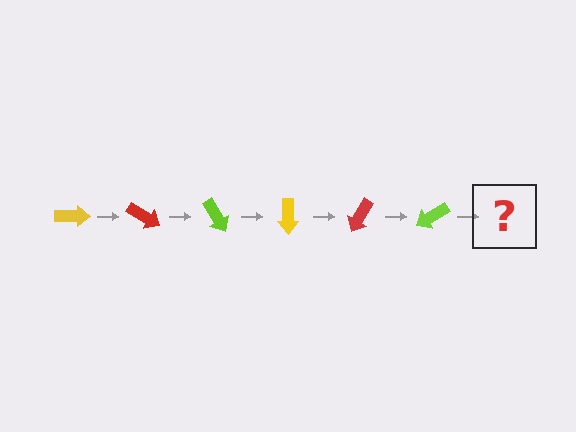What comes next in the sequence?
The next element should be a yellow arrow, rotated 180 degrees from the start.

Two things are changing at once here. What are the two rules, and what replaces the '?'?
The two rules are that it rotates 30 degrees each step and the color cycles through yellow, red, and lime. The '?' should be a yellow arrow, rotated 180 degrees from the start.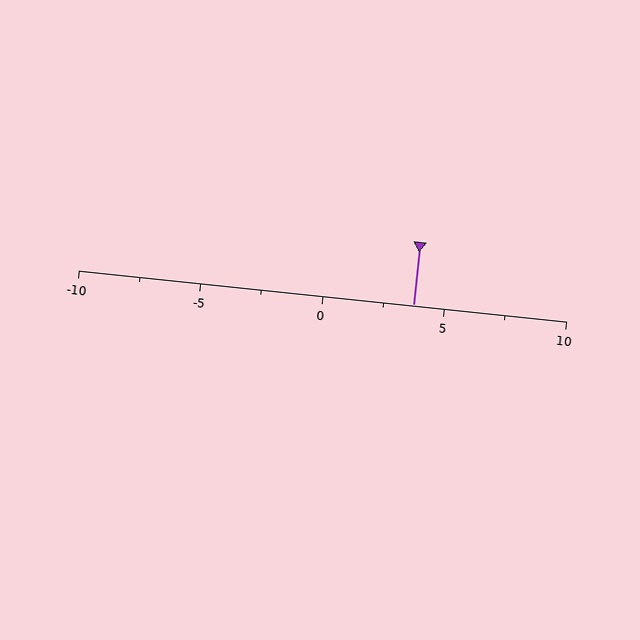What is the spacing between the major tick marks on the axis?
The major ticks are spaced 5 apart.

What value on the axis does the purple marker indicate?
The marker indicates approximately 3.8.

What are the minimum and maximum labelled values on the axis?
The axis runs from -10 to 10.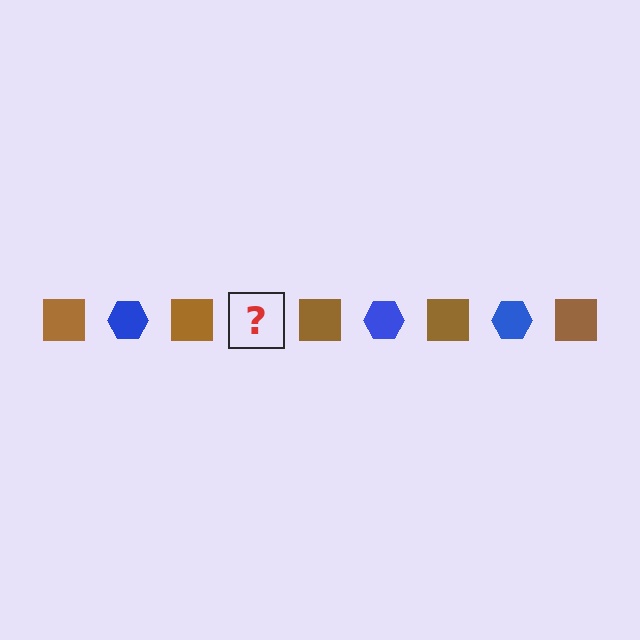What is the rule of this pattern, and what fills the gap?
The rule is that the pattern alternates between brown square and blue hexagon. The gap should be filled with a blue hexagon.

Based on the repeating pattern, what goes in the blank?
The blank should be a blue hexagon.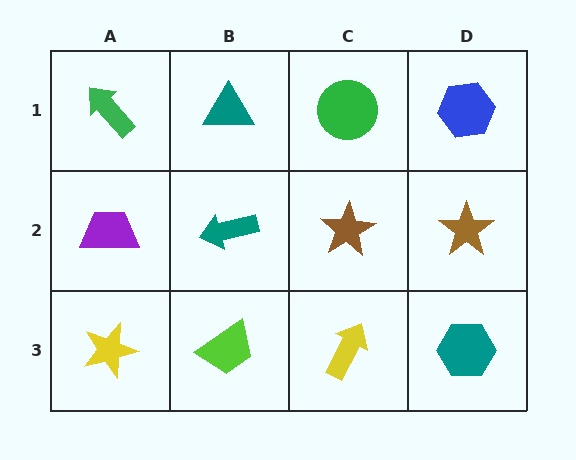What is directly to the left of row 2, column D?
A brown star.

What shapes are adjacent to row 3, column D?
A brown star (row 2, column D), a yellow arrow (row 3, column C).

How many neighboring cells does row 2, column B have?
4.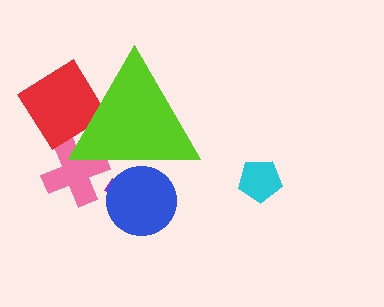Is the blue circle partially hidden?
Yes, the blue circle is partially hidden behind the lime triangle.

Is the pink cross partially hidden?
Yes, the pink cross is partially hidden behind the lime triangle.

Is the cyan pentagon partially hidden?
No, the cyan pentagon is fully visible.